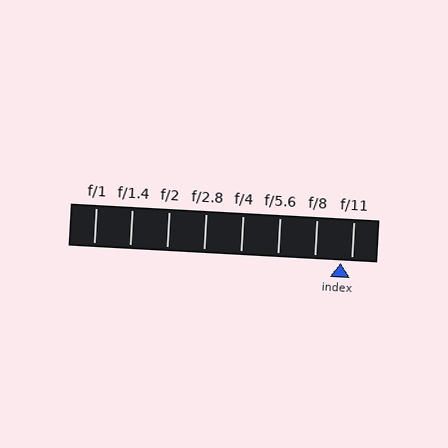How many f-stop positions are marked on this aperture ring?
There are 8 f-stop positions marked.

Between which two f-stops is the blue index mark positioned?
The index mark is between f/8 and f/11.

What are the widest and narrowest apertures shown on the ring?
The widest aperture shown is f/1 and the narrowest is f/11.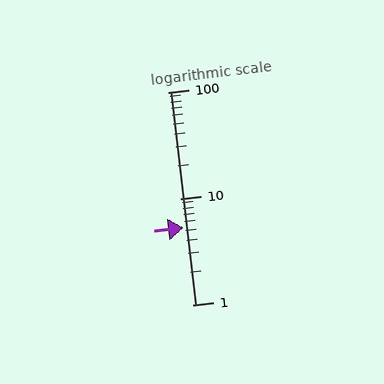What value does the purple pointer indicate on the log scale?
The pointer indicates approximately 5.3.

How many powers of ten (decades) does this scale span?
The scale spans 2 decades, from 1 to 100.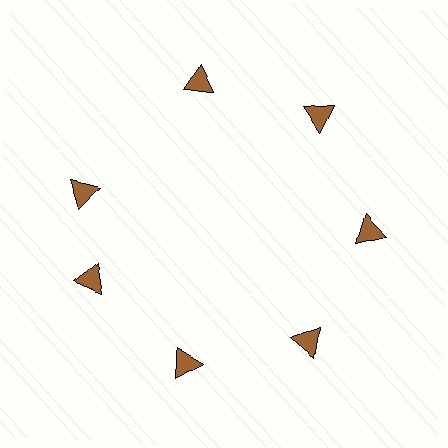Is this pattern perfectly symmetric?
No. The 7 brown triangles are arranged in a ring, but one element near the 10 o'clock position is rotated out of alignment along the ring, breaking the 7-fold rotational symmetry.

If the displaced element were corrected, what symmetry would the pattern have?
It would have 7-fold rotational symmetry — the pattern would map onto itself every 51 degrees.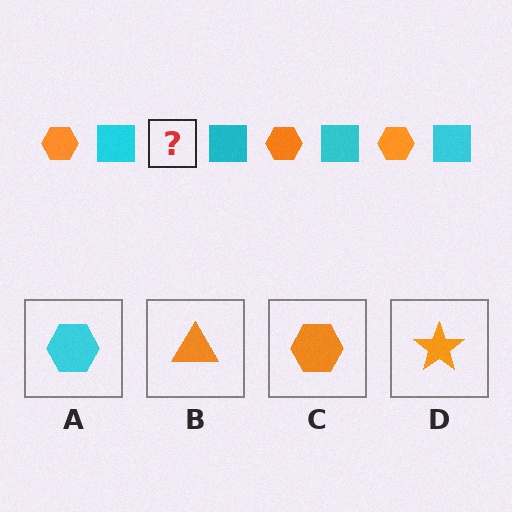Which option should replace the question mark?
Option C.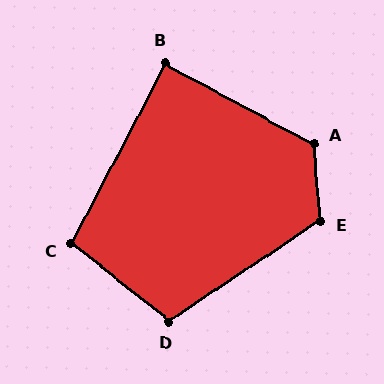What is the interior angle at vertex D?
Approximately 108 degrees (obtuse).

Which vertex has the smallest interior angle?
B, at approximately 89 degrees.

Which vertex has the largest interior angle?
A, at approximately 123 degrees.